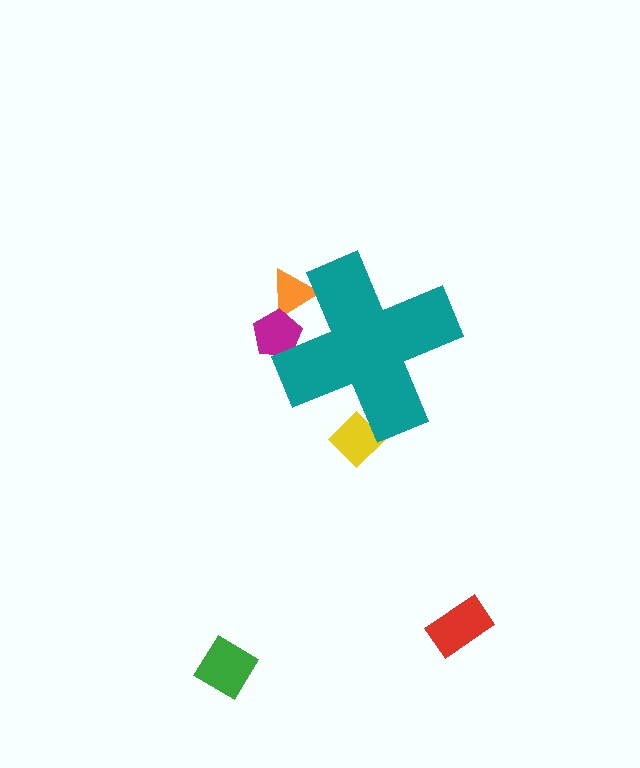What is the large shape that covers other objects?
A teal cross.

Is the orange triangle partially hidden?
Yes, the orange triangle is partially hidden behind the teal cross.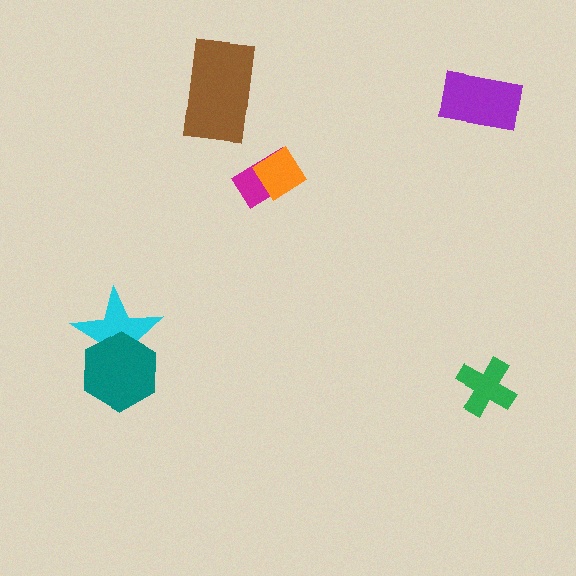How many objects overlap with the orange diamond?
1 object overlaps with the orange diamond.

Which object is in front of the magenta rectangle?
The orange diamond is in front of the magenta rectangle.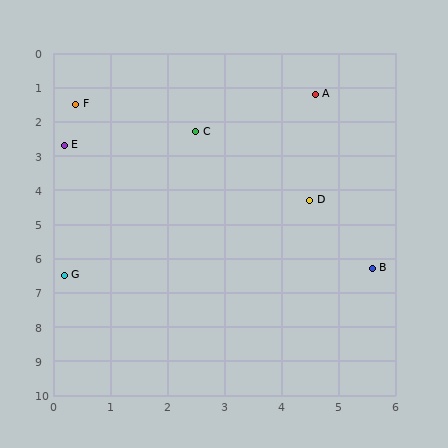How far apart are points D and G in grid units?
Points D and G are about 4.8 grid units apart.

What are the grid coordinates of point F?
Point F is at approximately (0.4, 1.5).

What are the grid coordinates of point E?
Point E is at approximately (0.2, 2.7).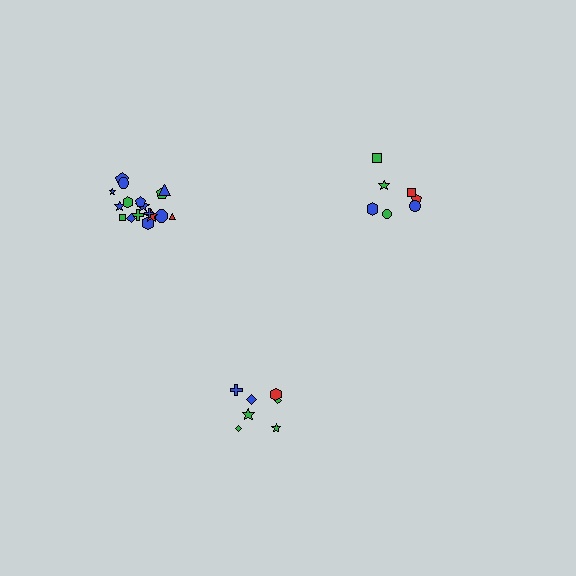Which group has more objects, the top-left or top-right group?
The top-left group.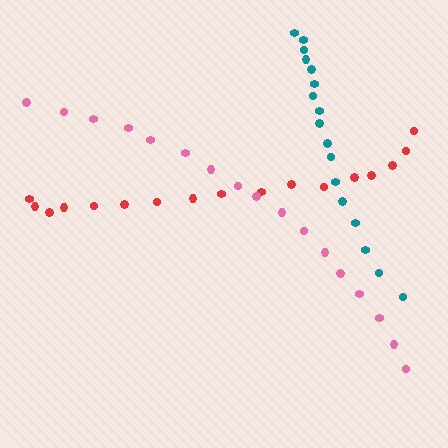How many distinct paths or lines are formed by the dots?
There are 3 distinct paths.